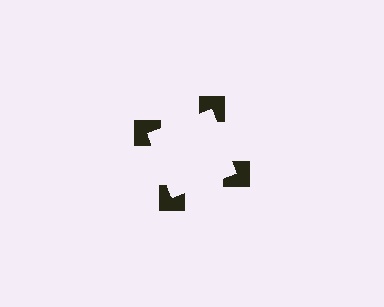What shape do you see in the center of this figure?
An illusory square — its edges are inferred from the aligned wedge cuts in the notched squares, not physically drawn.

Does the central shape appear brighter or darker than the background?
It typically appears slightly brighter than the background, even though no actual brightness change is drawn.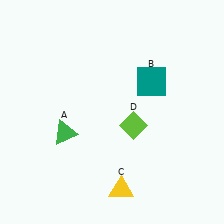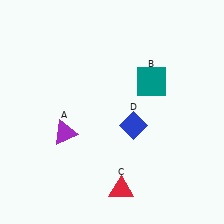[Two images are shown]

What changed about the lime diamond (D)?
In Image 1, D is lime. In Image 2, it changed to blue.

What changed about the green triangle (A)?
In Image 1, A is green. In Image 2, it changed to purple.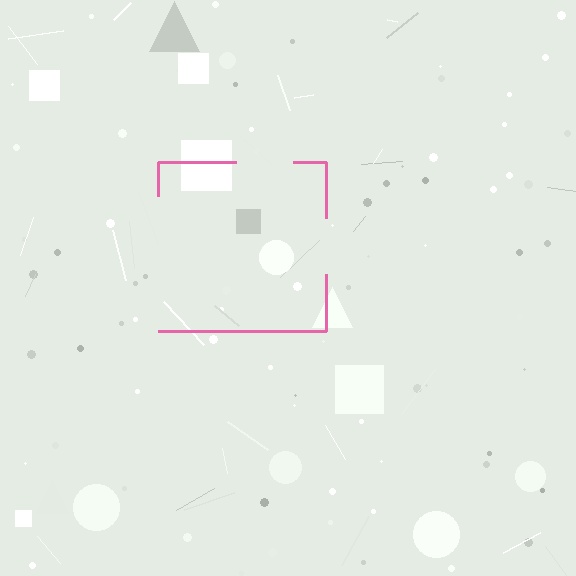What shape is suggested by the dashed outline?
The dashed outline suggests a square.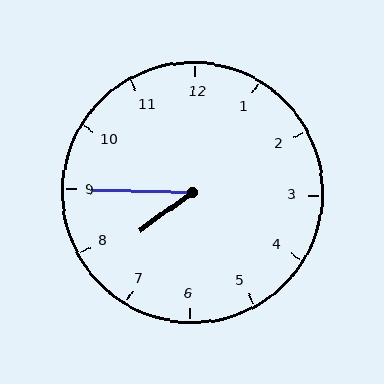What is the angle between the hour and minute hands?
Approximately 38 degrees.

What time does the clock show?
7:45.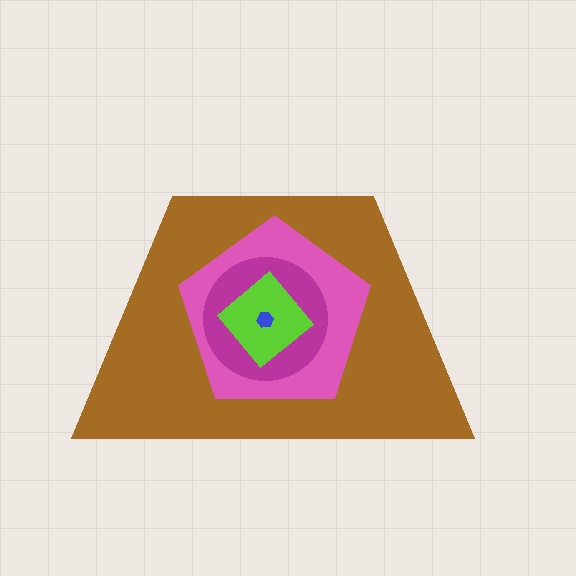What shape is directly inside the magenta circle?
The lime diamond.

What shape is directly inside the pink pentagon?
The magenta circle.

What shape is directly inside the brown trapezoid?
The pink pentagon.